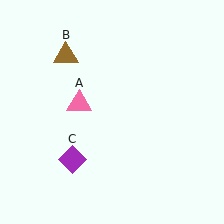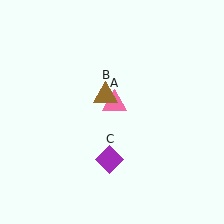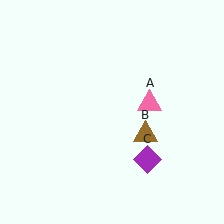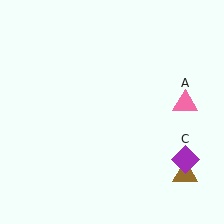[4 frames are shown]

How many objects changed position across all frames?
3 objects changed position: pink triangle (object A), brown triangle (object B), purple diamond (object C).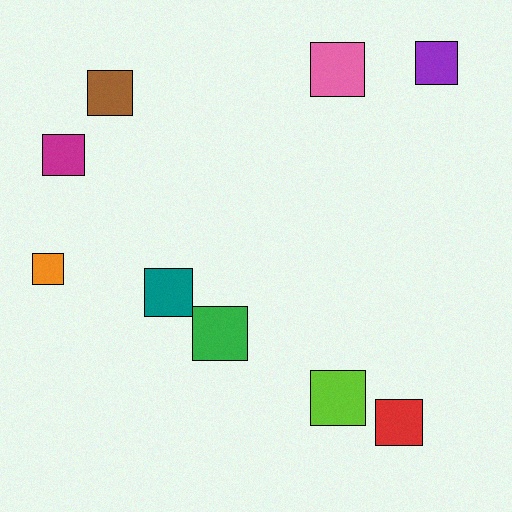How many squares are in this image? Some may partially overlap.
There are 9 squares.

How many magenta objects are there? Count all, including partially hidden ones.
There is 1 magenta object.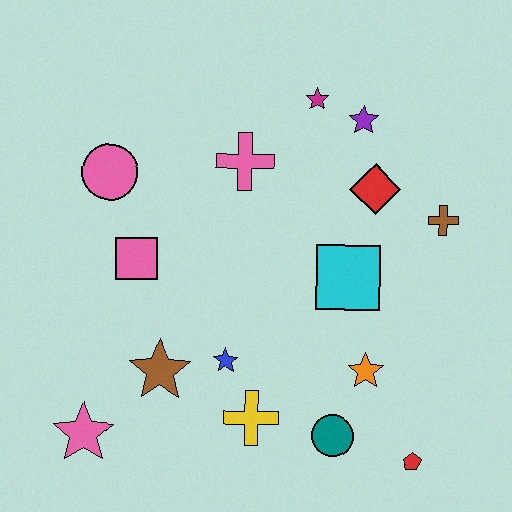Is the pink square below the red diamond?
Yes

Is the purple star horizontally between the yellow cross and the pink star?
No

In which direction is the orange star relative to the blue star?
The orange star is to the right of the blue star.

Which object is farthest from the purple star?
The pink star is farthest from the purple star.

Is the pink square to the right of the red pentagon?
No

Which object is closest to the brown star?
The blue star is closest to the brown star.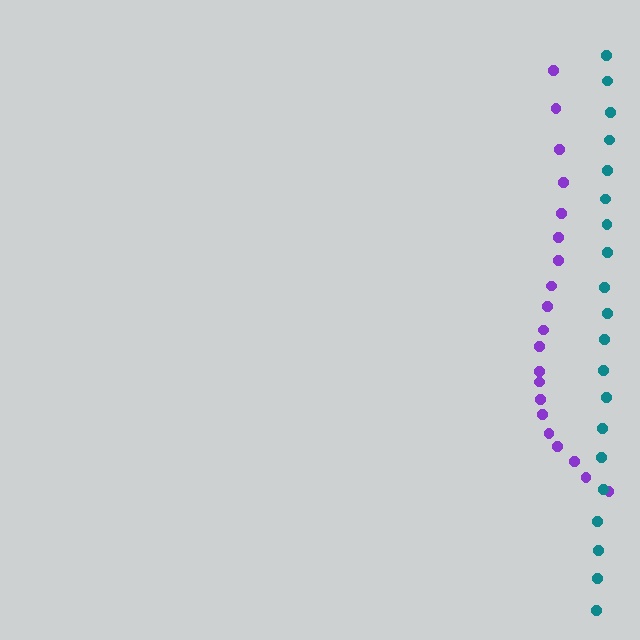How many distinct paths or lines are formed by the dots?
There are 2 distinct paths.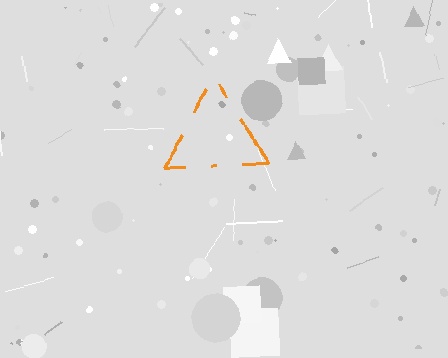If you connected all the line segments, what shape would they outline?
They would outline a triangle.